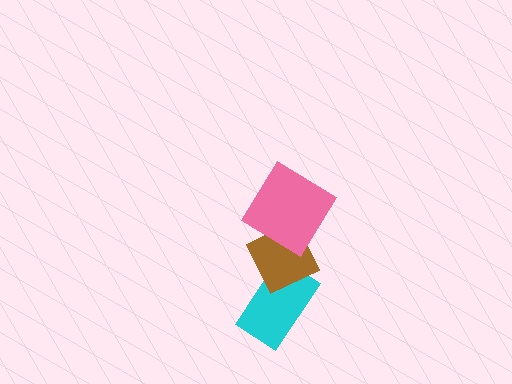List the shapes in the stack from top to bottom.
From top to bottom: the pink diamond, the brown diamond, the cyan rectangle.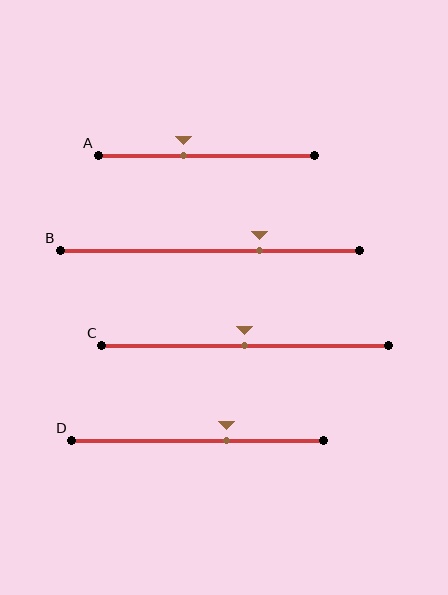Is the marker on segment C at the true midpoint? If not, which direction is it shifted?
Yes, the marker on segment C is at the true midpoint.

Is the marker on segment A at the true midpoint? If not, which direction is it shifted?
No, the marker on segment A is shifted to the left by about 11% of the segment length.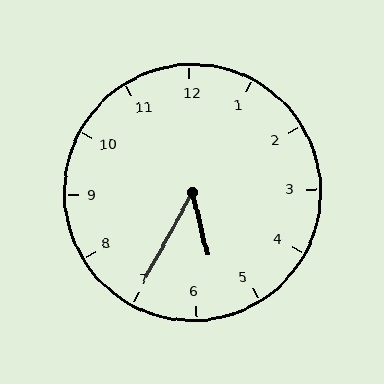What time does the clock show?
5:35.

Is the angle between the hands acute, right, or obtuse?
It is acute.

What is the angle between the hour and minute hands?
Approximately 42 degrees.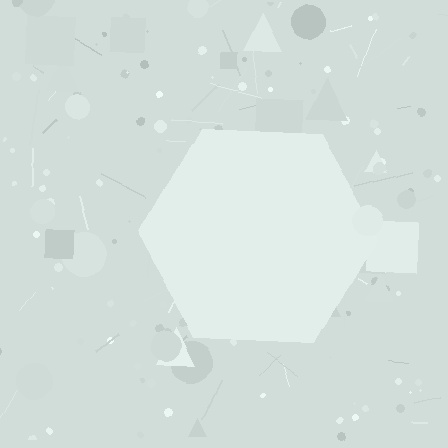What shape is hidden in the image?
A hexagon is hidden in the image.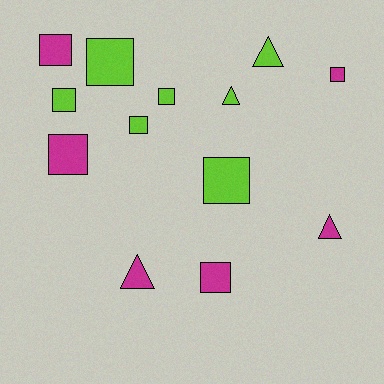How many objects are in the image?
There are 13 objects.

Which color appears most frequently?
Lime, with 7 objects.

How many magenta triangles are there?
There are 2 magenta triangles.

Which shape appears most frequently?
Square, with 9 objects.